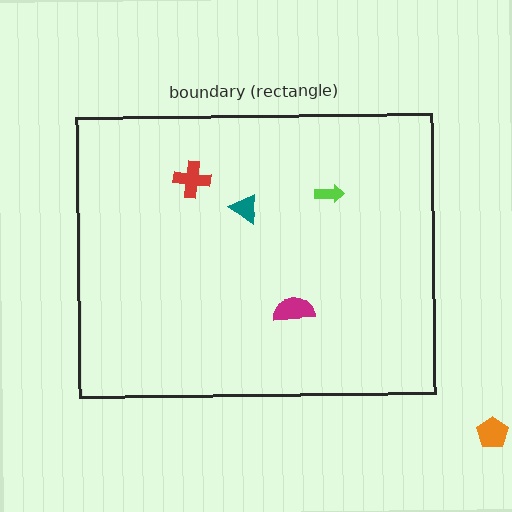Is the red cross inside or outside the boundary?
Inside.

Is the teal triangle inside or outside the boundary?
Inside.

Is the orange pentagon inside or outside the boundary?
Outside.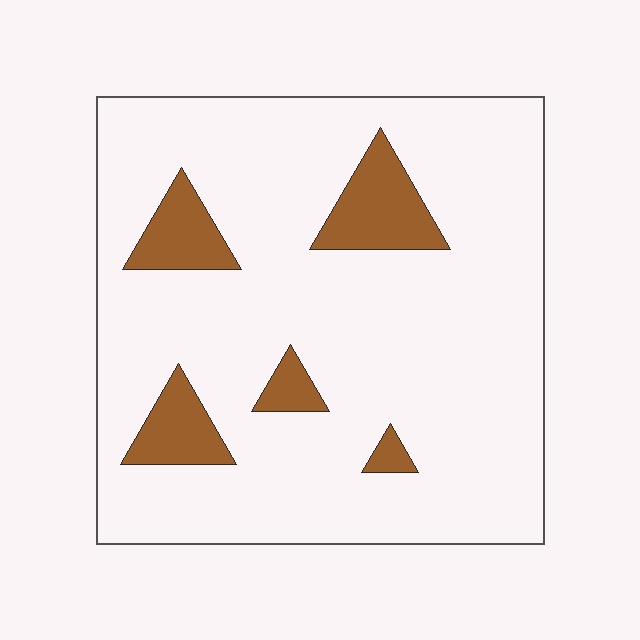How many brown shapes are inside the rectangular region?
5.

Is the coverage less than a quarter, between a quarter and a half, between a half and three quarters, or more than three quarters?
Less than a quarter.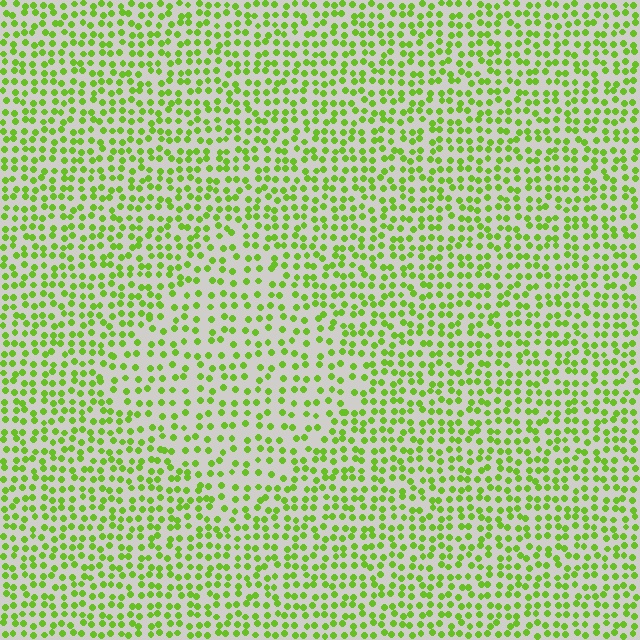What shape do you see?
I see a diamond.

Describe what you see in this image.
The image contains small lime elements arranged at two different densities. A diamond-shaped region is visible where the elements are less densely packed than the surrounding area.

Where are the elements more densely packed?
The elements are more densely packed outside the diamond boundary.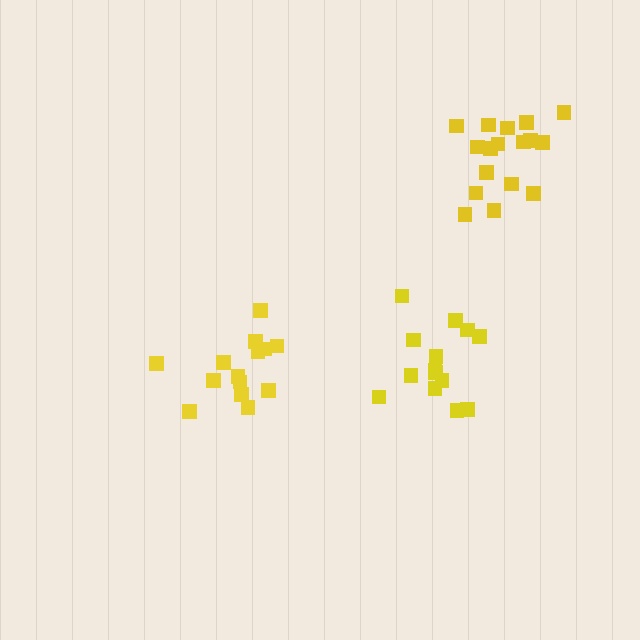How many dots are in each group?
Group 1: 14 dots, Group 2: 14 dots, Group 3: 17 dots (45 total).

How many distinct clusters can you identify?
There are 3 distinct clusters.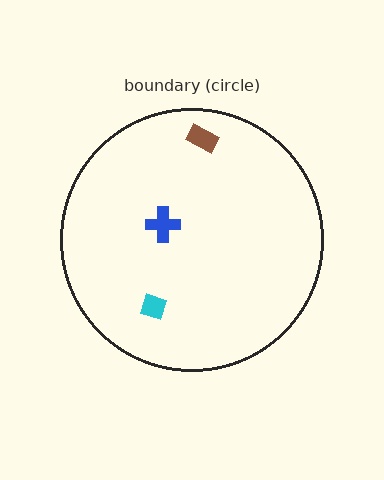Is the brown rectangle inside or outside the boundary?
Inside.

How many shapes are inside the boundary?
3 inside, 0 outside.